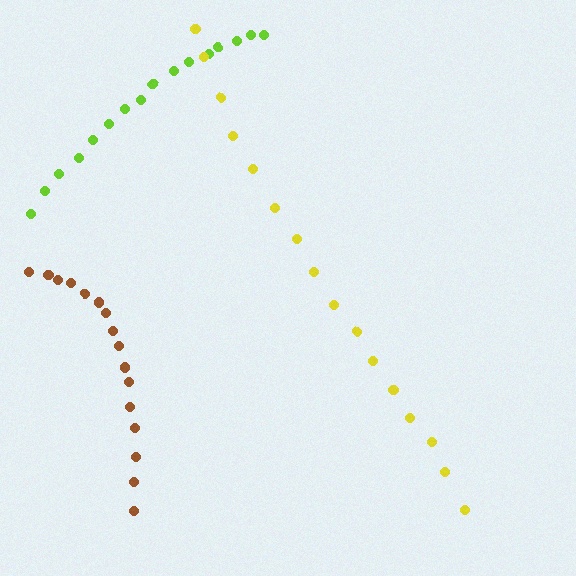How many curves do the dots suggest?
There are 3 distinct paths.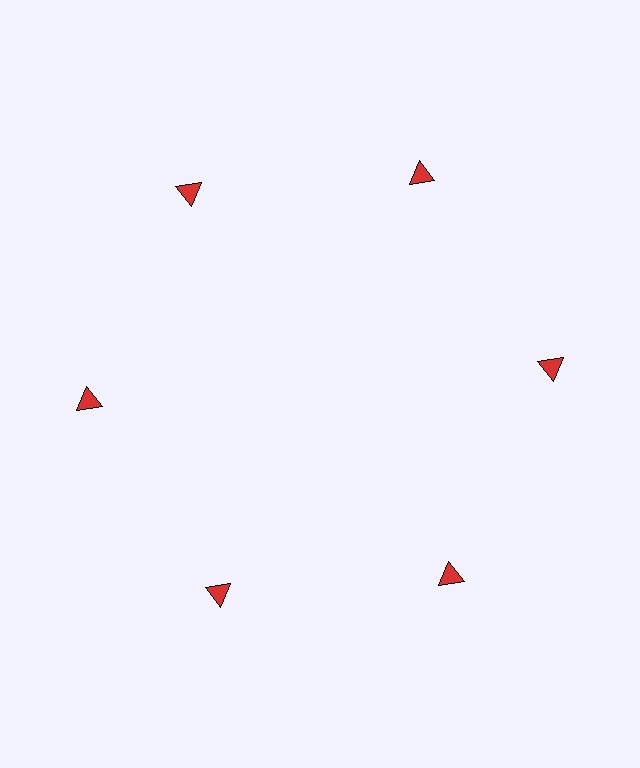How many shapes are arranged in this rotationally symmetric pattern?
There are 6 shapes, arranged in 6 groups of 1.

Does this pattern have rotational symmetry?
Yes, this pattern has 6-fold rotational symmetry. It looks the same after rotating 60 degrees around the center.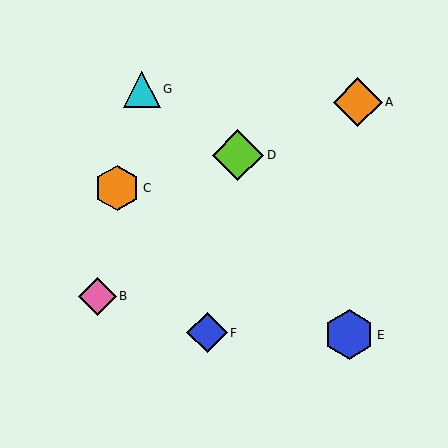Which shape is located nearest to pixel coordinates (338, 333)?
The blue hexagon (labeled E) at (349, 335) is nearest to that location.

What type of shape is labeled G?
Shape G is a cyan triangle.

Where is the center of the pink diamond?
The center of the pink diamond is at (98, 296).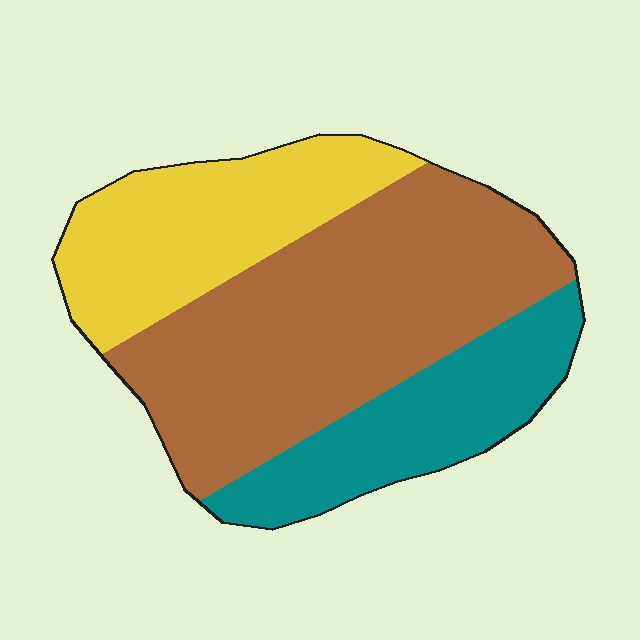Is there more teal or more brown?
Brown.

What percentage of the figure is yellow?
Yellow takes up about one quarter (1/4) of the figure.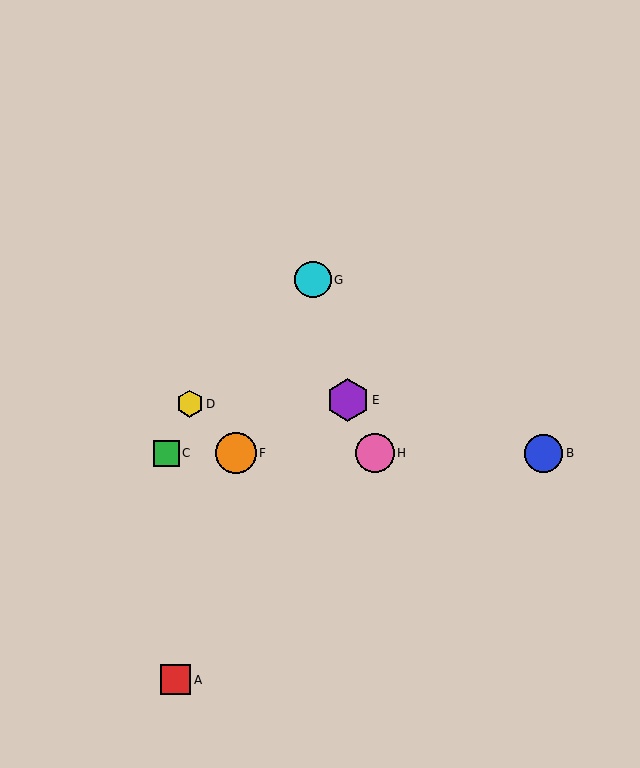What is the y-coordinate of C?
Object C is at y≈453.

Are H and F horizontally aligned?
Yes, both are at y≈453.